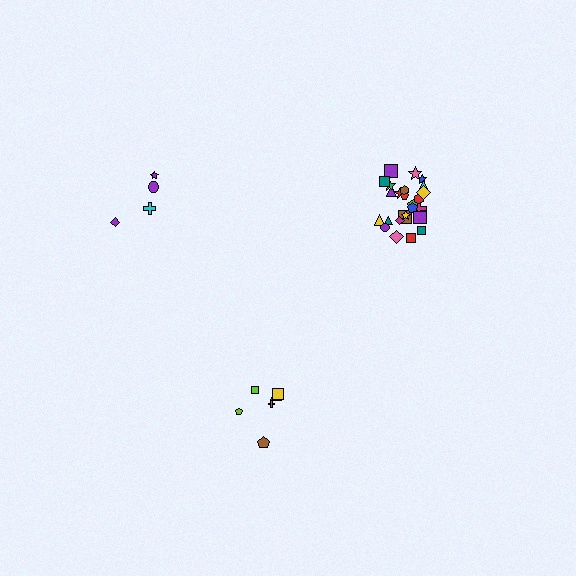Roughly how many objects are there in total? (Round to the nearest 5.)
Roughly 35 objects in total.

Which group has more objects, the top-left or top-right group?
The top-right group.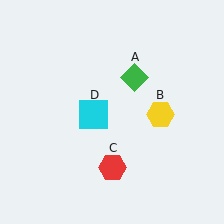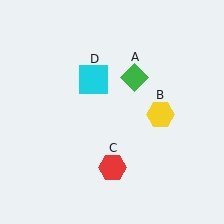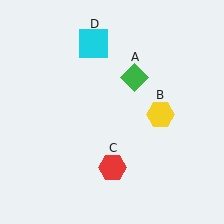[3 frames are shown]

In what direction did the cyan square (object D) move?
The cyan square (object D) moved up.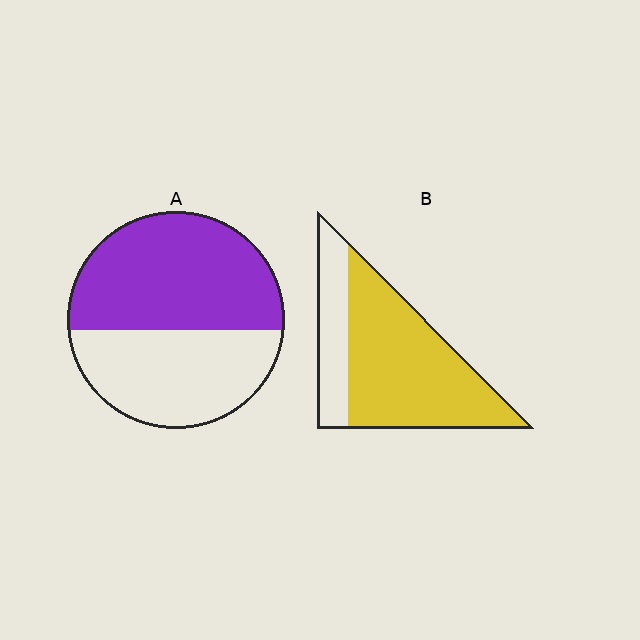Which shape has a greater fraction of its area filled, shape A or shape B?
Shape B.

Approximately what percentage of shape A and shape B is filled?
A is approximately 55% and B is approximately 75%.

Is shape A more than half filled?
Yes.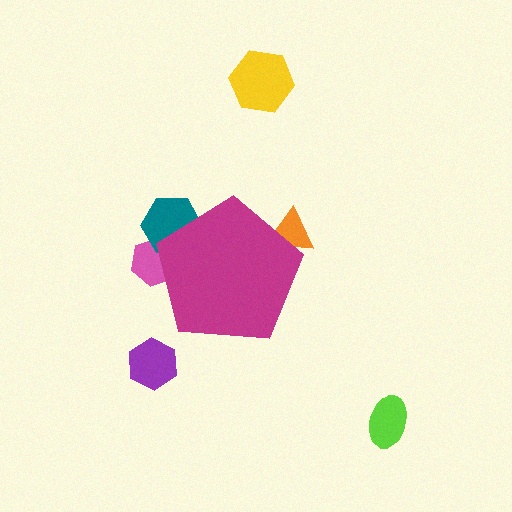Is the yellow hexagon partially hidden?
No, the yellow hexagon is fully visible.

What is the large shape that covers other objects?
A magenta pentagon.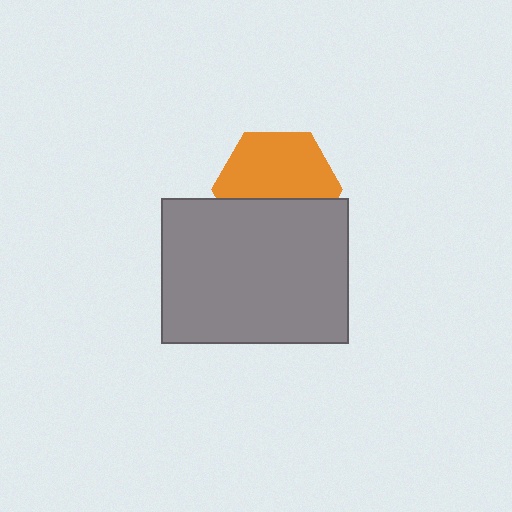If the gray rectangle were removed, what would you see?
You would see the complete orange hexagon.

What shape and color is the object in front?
The object in front is a gray rectangle.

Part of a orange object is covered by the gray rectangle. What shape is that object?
It is a hexagon.